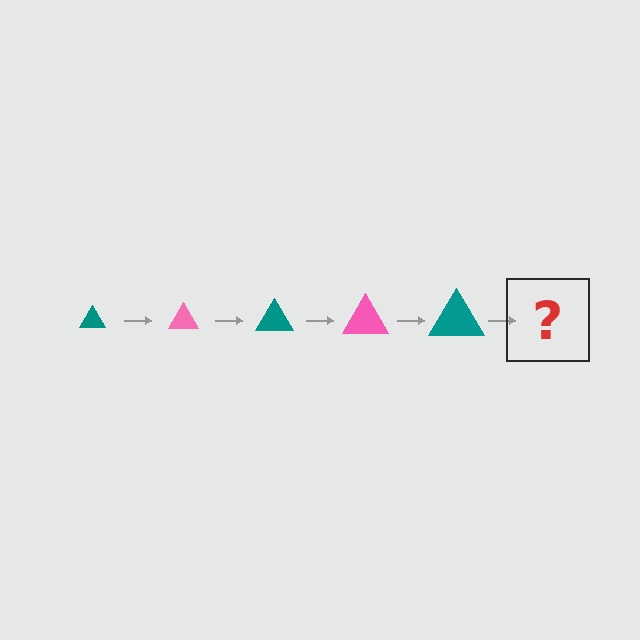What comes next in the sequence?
The next element should be a pink triangle, larger than the previous one.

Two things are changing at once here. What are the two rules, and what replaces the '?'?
The two rules are that the triangle grows larger each step and the color cycles through teal and pink. The '?' should be a pink triangle, larger than the previous one.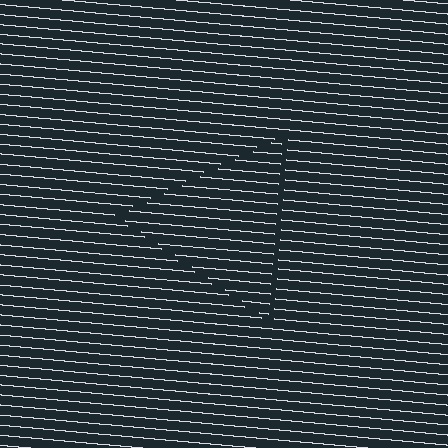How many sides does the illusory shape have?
3 sides — the line-ends trace a triangle.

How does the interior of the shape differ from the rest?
The interior of the shape contains the same grating, shifted by half a period — the contour is defined by the phase discontinuity where line-ends from the inner and outer gratings abut.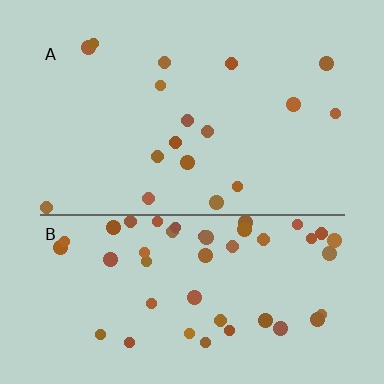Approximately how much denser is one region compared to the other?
Approximately 2.7× — region B over region A.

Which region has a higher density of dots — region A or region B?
B (the bottom).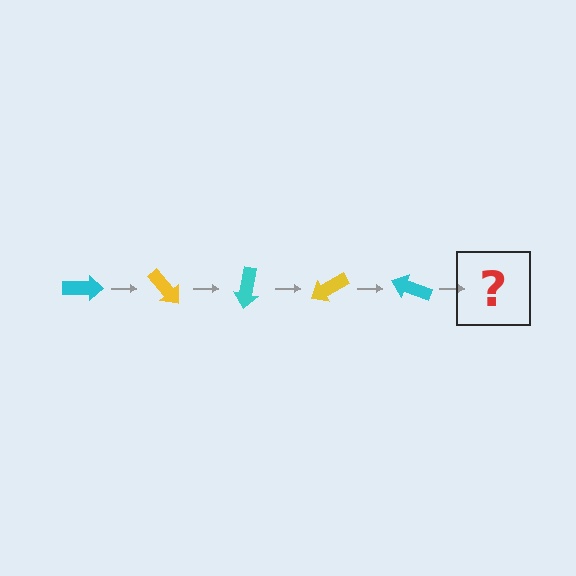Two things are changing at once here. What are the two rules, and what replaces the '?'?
The two rules are that it rotates 50 degrees each step and the color cycles through cyan and yellow. The '?' should be a yellow arrow, rotated 250 degrees from the start.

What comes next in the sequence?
The next element should be a yellow arrow, rotated 250 degrees from the start.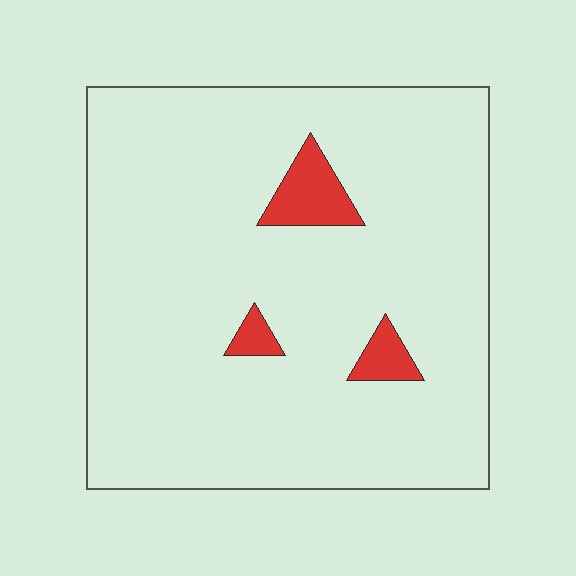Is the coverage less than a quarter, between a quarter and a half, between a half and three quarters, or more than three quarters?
Less than a quarter.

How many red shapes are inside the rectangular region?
3.